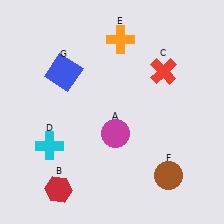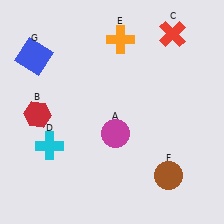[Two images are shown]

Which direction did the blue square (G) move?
The blue square (G) moved left.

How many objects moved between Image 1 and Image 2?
3 objects moved between the two images.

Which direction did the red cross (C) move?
The red cross (C) moved up.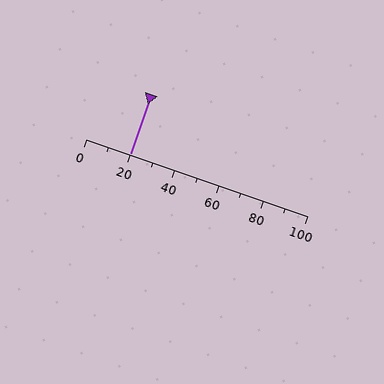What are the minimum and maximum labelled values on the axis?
The axis runs from 0 to 100.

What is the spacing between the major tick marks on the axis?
The major ticks are spaced 20 apart.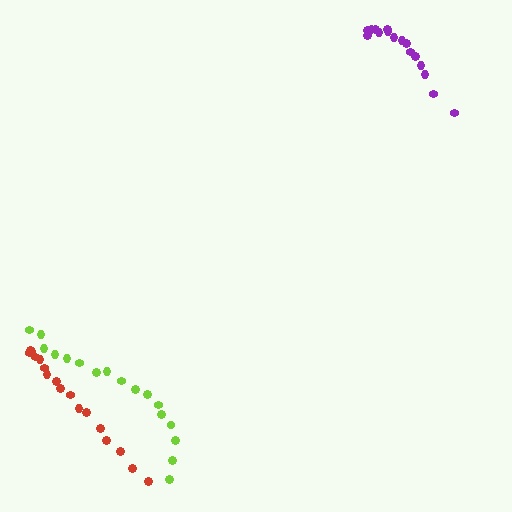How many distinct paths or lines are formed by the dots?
There are 3 distinct paths.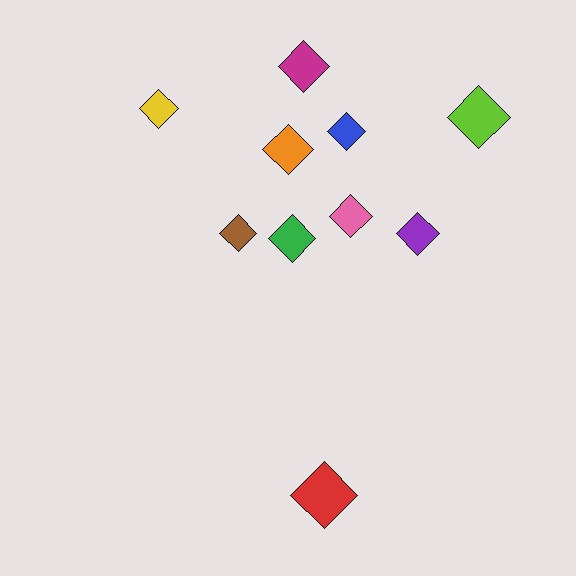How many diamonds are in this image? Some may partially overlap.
There are 10 diamonds.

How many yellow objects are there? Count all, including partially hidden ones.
There is 1 yellow object.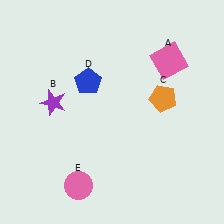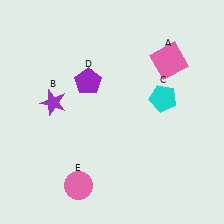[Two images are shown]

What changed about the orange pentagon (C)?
In Image 1, C is orange. In Image 2, it changed to cyan.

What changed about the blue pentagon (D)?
In Image 1, D is blue. In Image 2, it changed to purple.